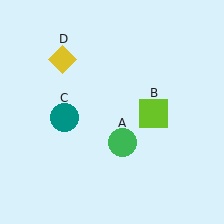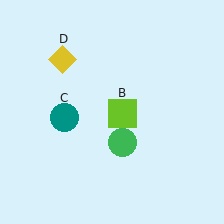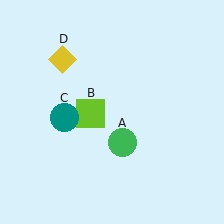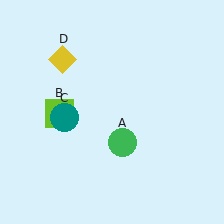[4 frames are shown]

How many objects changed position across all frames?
1 object changed position: lime square (object B).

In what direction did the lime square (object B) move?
The lime square (object B) moved left.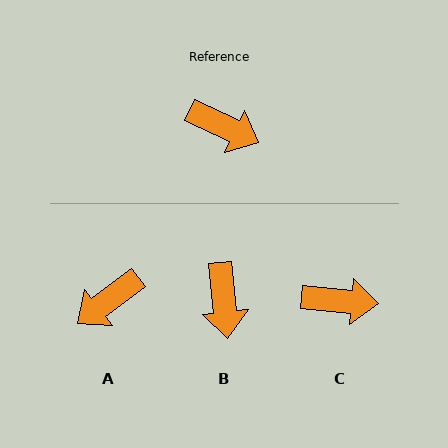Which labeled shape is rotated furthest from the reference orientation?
A, about 118 degrees away.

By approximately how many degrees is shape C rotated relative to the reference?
Approximately 20 degrees counter-clockwise.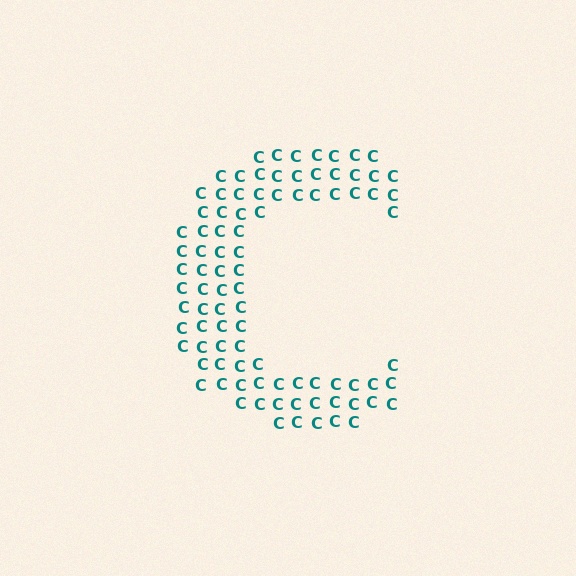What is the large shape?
The large shape is the letter C.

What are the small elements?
The small elements are letter C's.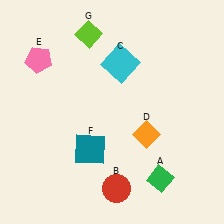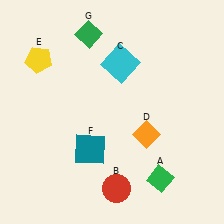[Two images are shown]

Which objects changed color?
E changed from pink to yellow. G changed from lime to green.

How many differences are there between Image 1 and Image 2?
There are 2 differences between the two images.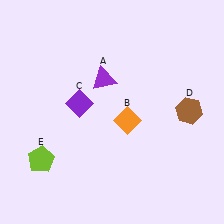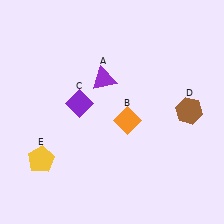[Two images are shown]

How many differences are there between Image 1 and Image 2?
There is 1 difference between the two images.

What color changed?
The pentagon (E) changed from lime in Image 1 to yellow in Image 2.